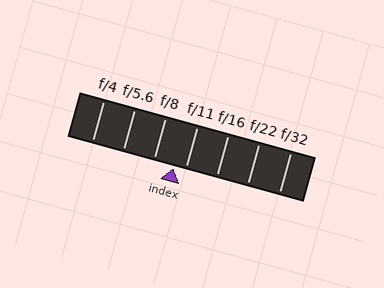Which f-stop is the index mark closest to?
The index mark is closest to f/11.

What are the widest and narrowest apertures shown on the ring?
The widest aperture shown is f/4 and the narrowest is f/32.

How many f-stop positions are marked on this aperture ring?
There are 7 f-stop positions marked.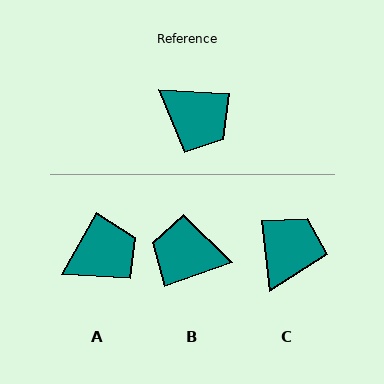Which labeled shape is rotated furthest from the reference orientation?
B, about 157 degrees away.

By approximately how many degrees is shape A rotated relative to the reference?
Approximately 64 degrees counter-clockwise.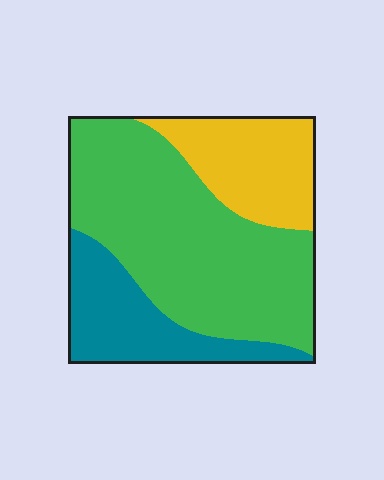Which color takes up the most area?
Green, at roughly 55%.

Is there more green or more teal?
Green.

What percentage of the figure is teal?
Teal covers roughly 20% of the figure.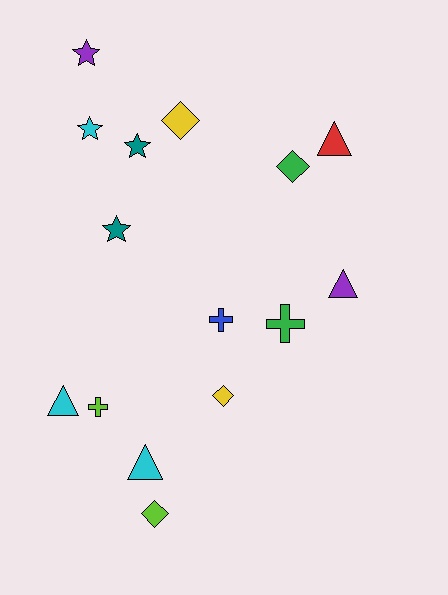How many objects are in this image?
There are 15 objects.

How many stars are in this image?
There are 4 stars.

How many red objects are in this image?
There is 1 red object.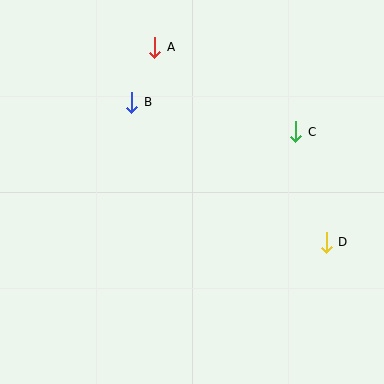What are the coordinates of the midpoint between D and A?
The midpoint between D and A is at (241, 145).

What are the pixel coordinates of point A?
Point A is at (155, 47).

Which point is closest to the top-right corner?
Point C is closest to the top-right corner.